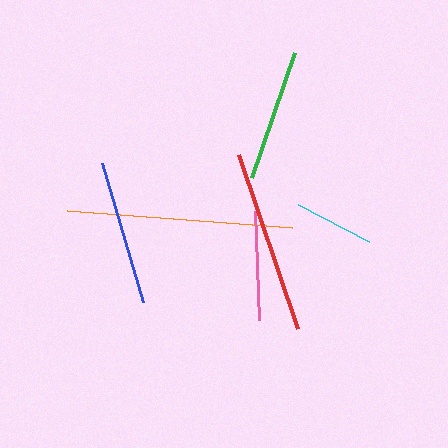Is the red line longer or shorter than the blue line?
The red line is longer than the blue line.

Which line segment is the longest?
The orange line is the longest at approximately 226 pixels.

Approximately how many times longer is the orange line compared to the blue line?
The orange line is approximately 1.6 times the length of the blue line.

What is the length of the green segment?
The green segment is approximately 132 pixels long.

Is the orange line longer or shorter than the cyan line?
The orange line is longer than the cyan line.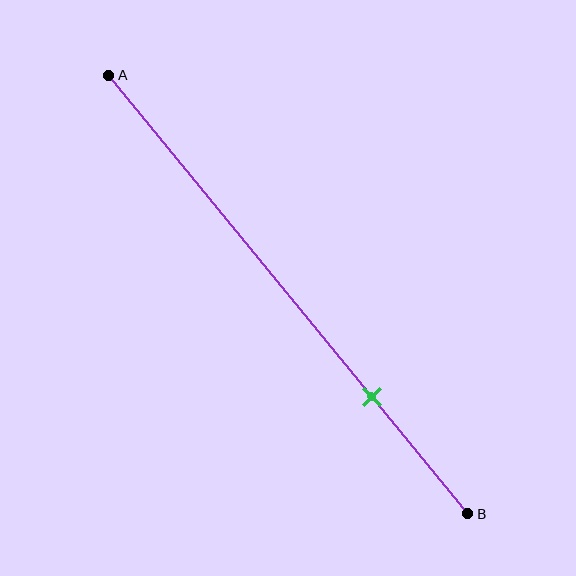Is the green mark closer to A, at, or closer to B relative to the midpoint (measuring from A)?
The green mark is closer to point B than the midpoint of segment AB.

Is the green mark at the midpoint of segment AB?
No, the mark is at about 75% from A, not at the 50% midpoint.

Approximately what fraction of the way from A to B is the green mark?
The green mark is approximately 75% of the way from A to B.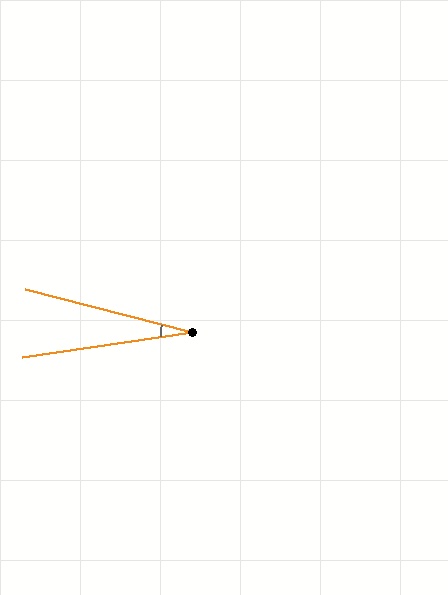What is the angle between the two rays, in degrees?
Approximately 23 degrees.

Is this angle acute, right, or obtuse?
It is acute.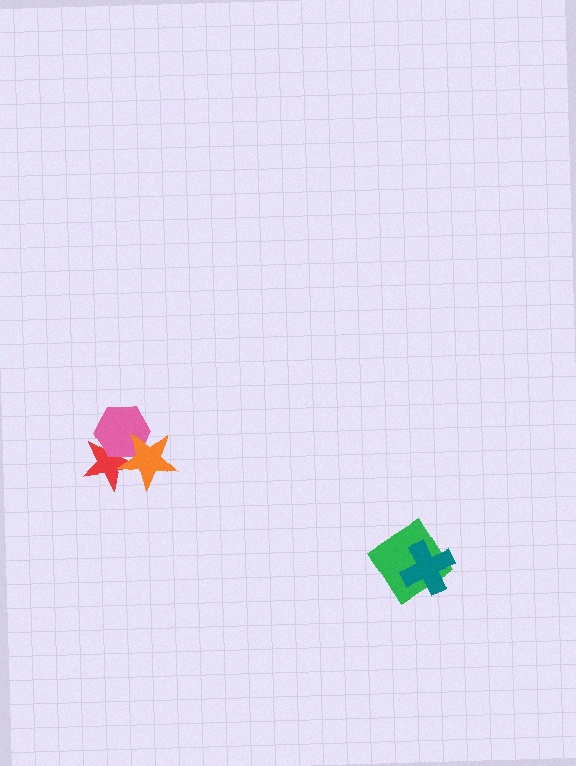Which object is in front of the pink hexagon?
The orange star is in front of the pink hexagon.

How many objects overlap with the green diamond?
1 object overlaps with the green diamond.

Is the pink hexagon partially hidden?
Yes, it is partially covered by another shape.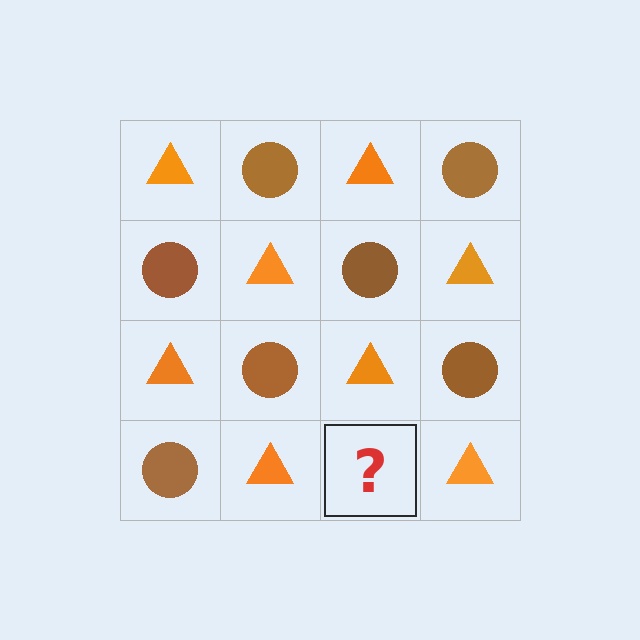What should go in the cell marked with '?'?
The missing cell should contain a brown circle.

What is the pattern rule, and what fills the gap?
The rule is that it alternates orange triangle and brown circle in a checkerboard pattern. The gap should be filled with a brown circle.